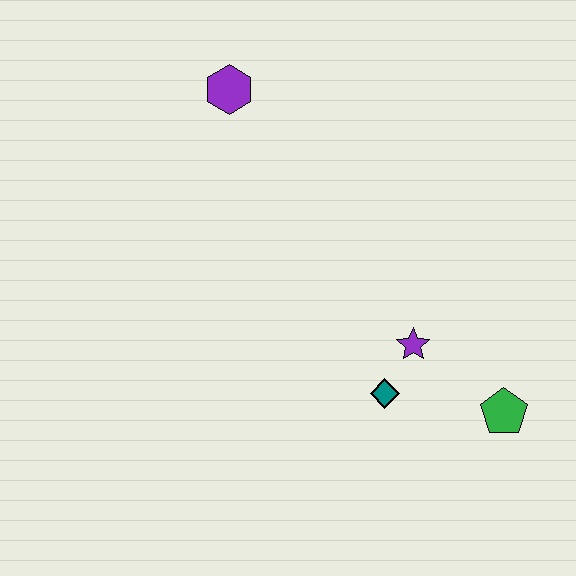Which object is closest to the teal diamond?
The purple star is closest to the teal diamond.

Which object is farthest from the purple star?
The purple hexagon is farthest from the purple star.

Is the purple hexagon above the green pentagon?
Yes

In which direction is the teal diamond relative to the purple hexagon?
The teal diamond is below the purple hexagon.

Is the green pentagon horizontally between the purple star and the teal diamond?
No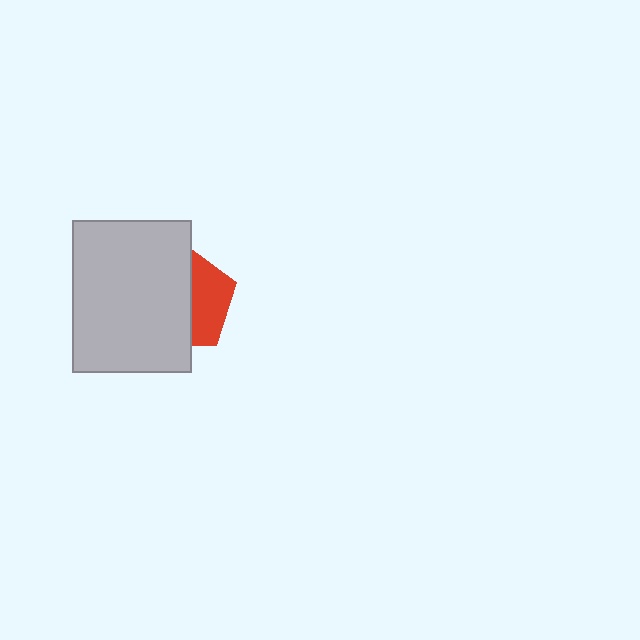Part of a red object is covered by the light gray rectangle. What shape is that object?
It is a pentagon.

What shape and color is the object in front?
The object in front is a light gray rectangle.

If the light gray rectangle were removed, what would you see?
You would see the complete red pentagon.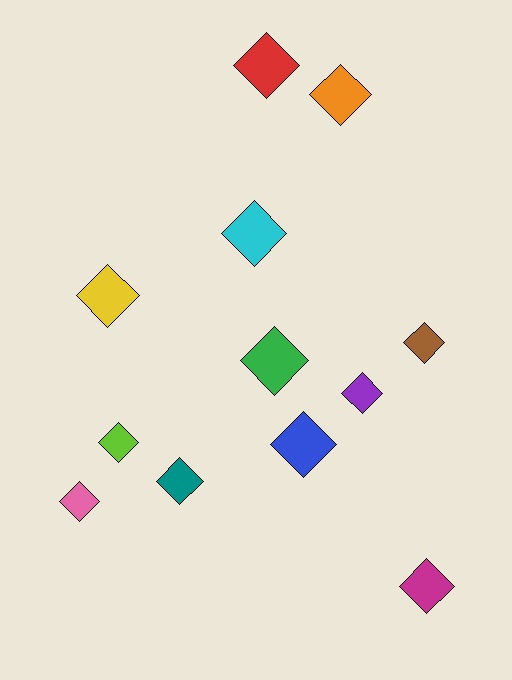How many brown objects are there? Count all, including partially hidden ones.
There is 1 brown object.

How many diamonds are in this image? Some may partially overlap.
There are 12 diamonds.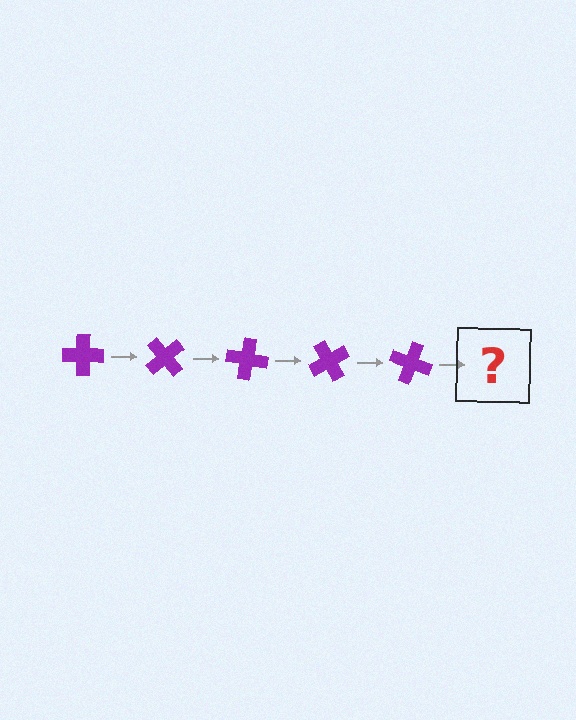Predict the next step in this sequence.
The next step is a purple cross rotated 250 degrees.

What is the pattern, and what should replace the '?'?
The pattern is that the cross rotates 50 degrees each step. The '?' should be a purple cross rotated 250 degrees.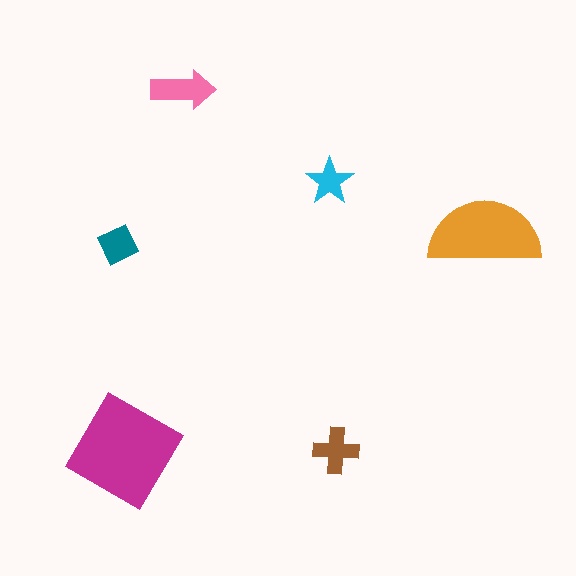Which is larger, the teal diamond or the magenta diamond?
The magenta diamond.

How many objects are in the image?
There are 6 objects in the image.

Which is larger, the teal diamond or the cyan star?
The teal diamond.